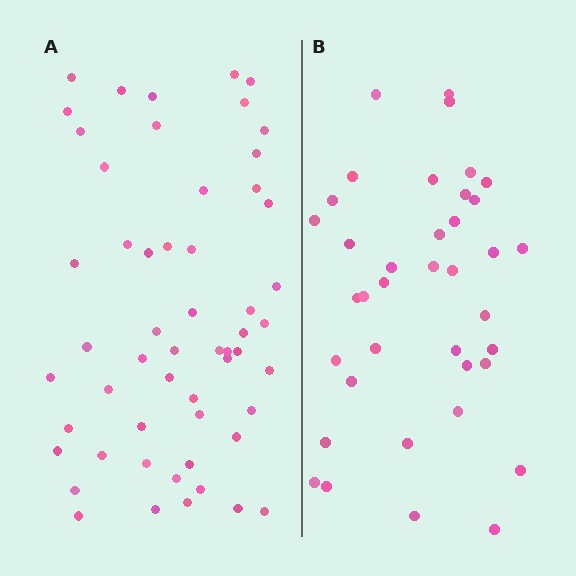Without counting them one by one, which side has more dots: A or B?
Region A (the left region) has more dots.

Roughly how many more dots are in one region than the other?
Region A has approximately 15 more dots than region B.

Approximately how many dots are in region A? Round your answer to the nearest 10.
About 60 dots. (The exact count is 55, which rounds to 60.)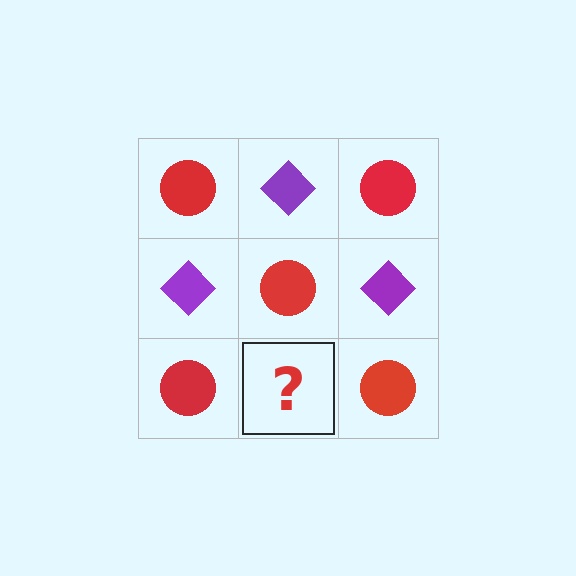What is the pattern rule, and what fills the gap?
The rule is that it alternates red circle and purple diamond in a checkerboard pattern. The gap should be filled with a purple diamond.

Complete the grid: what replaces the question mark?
The question mark should be replaced with a purple diamond.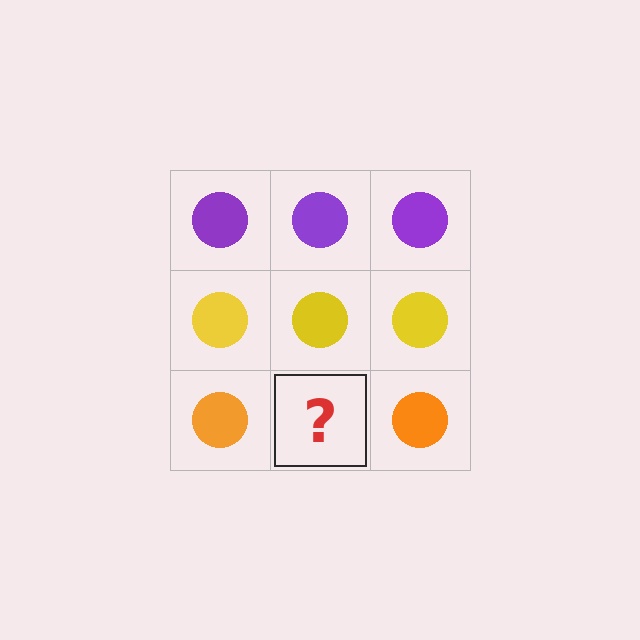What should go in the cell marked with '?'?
The missing cell should contain an orange circle.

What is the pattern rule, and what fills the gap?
The rule is that each row has a consistent color. The gap should be filled with an orange circle.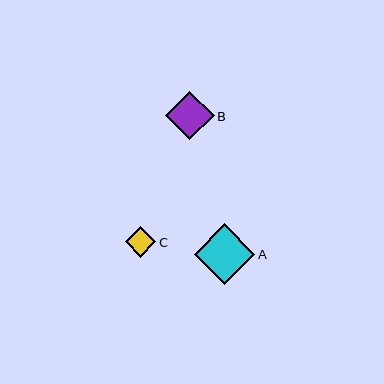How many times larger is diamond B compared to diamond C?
Diamond B is approximately 1.6 times the size of diamond C.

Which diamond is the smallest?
Diamond C is the smallest with a size of approximately 31 pixels.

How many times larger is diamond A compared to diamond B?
Diamond A is approximately 1.3 times the size of diamond B.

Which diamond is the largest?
Diamond A is the largest with a size of approximately 61 pixels.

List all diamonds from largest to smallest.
From largest to smallest: A, B, C.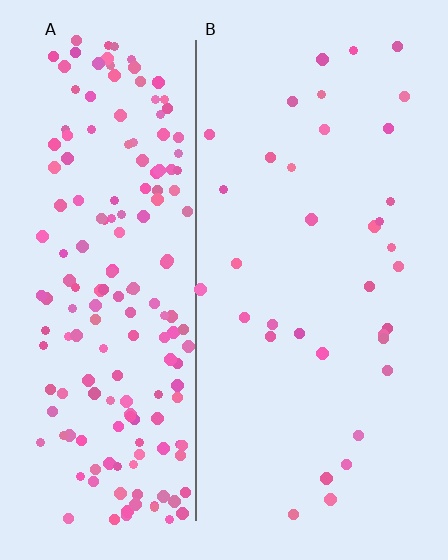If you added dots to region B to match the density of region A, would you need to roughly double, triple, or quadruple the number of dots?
Approximately quadruple.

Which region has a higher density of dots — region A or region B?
A (the left).